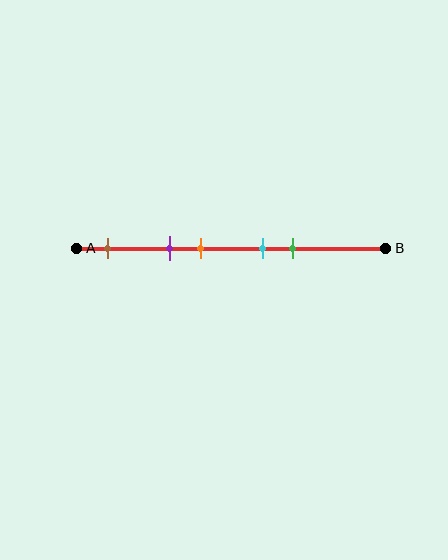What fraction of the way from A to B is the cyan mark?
The cyan mark is approximately 60% (0.6) of the way from A to B.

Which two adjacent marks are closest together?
The cyan and green marks are the closest adjacent pair.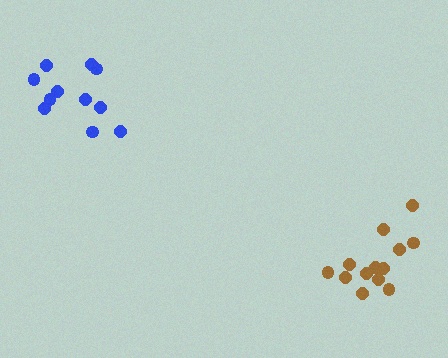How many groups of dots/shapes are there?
There are 2 groups.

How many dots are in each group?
Group 1: 13 dots, Group 2: 11 dots (24 total).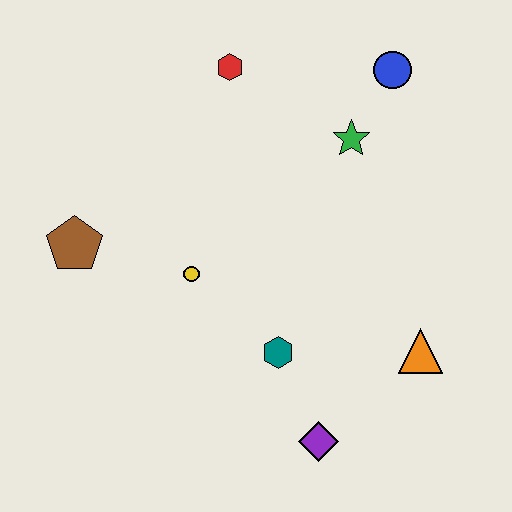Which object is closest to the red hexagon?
The green star is closest to the red hexagon.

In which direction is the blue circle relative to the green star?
The blue circle is above the green star.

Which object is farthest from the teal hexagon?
The blue circle is farthest from the teal hexagon.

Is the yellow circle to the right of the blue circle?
No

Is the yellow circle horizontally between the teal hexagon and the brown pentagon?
Yes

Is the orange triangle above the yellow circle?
No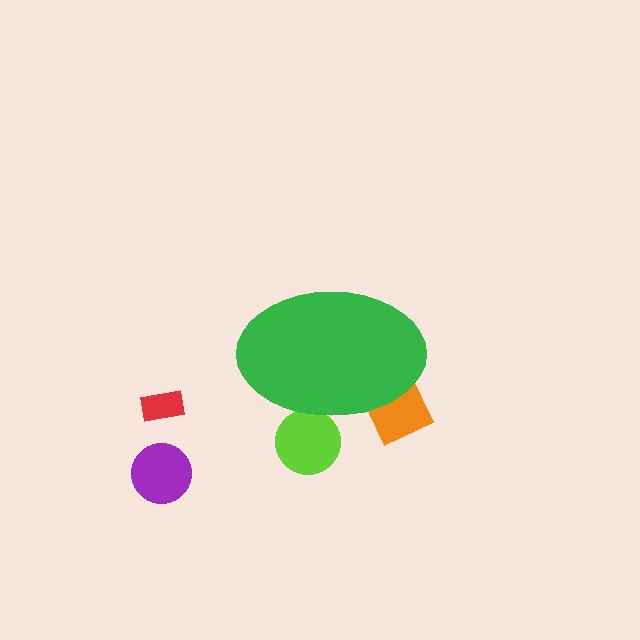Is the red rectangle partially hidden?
No, the red rectangle is fully visible.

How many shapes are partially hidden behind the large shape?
2 shapes are partially hidden.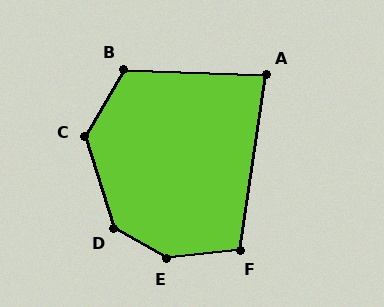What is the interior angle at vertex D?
Approximately 137 degrees (obtuse).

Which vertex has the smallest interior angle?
A, at approximately 84 degrees.